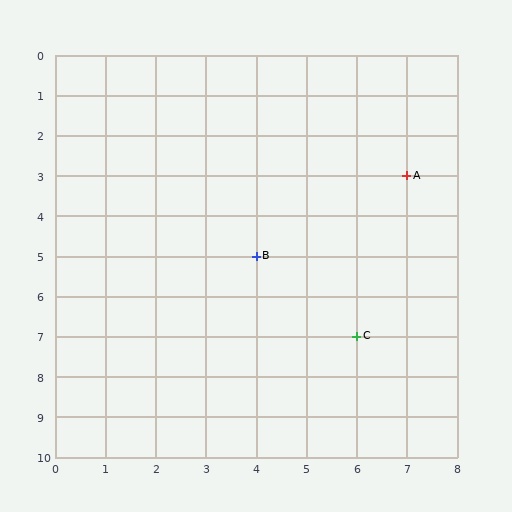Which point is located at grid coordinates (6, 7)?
Point C is at (6, 7).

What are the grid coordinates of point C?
Point C is at grid coordinates (6, 7).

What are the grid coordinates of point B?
Point B is at grid coordinates (4, 5).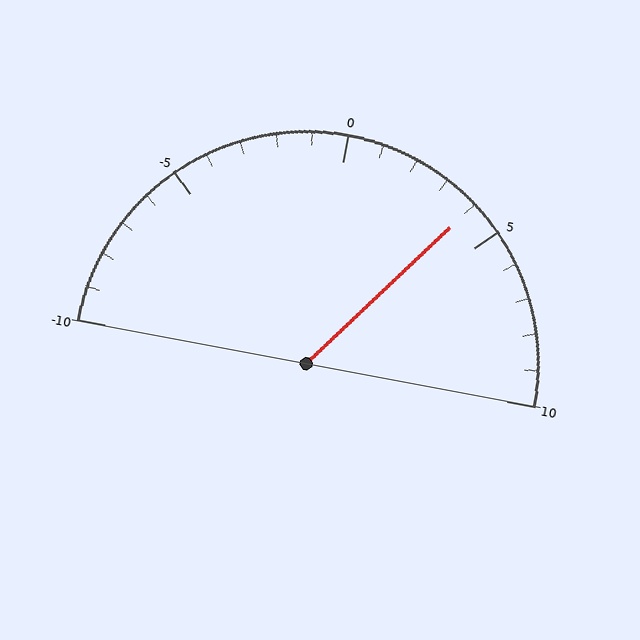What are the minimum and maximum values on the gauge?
The gauge ranges from -10 to 10.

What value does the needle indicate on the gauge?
The needle indicates approximately 4.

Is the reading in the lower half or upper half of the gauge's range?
The reading is in the upper half of the range (-10 to 10).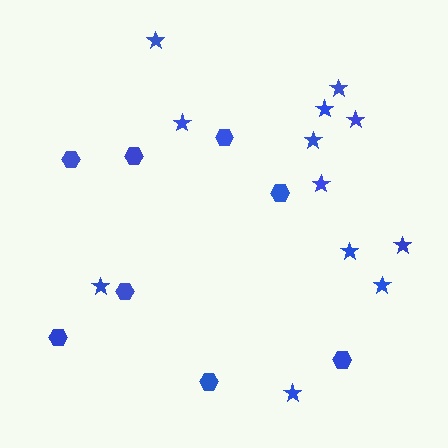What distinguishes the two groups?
There are 2 groups: one group of stars (12) and one group of hexagons (8).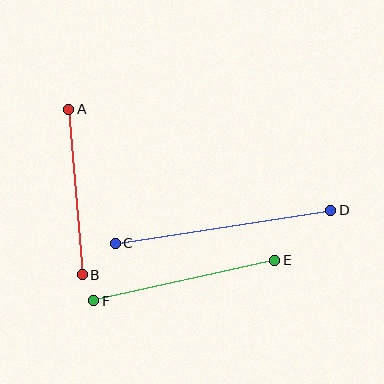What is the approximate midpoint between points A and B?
The midpoint is at approximately (76, 192) pixels.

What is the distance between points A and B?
The distance is approximately 166 pixels.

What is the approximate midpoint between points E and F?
The midpoint is at approximately (184, 281) pixels.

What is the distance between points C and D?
The distance is approximately 218 pixels.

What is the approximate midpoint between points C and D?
The midpoint is at approximately (223, 227) pixels.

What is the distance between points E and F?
The distance is approximately 185 pixels.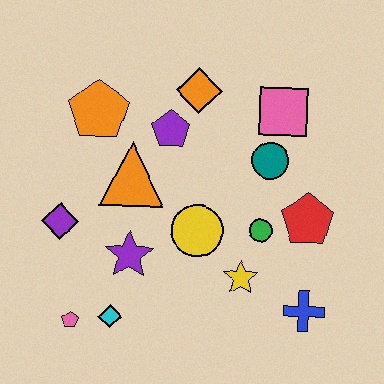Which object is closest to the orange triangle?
The purple pentagon is closest to the orange triangle.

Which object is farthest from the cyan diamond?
The pink square is farthest from the cyan diamond.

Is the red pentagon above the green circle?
Yes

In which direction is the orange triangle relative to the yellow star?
The orange triangle is to the left of the yellow star.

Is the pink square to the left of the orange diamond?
No